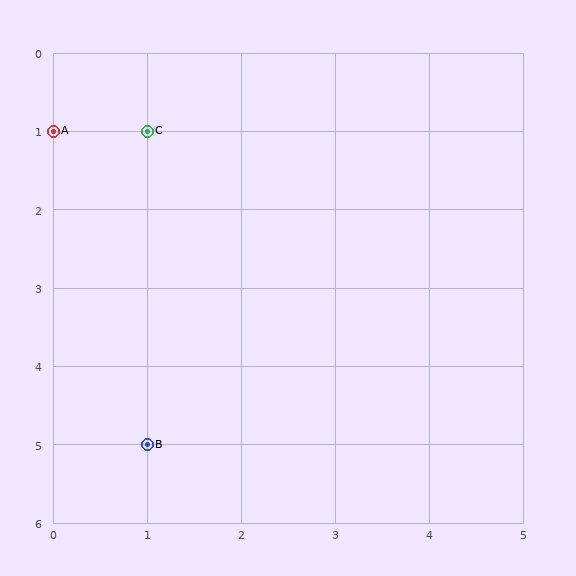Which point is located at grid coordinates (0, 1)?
Point A is at (0, 1).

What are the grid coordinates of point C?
Point C is at grid coordinates (1, 1).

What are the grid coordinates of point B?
Point B is at grid coordinates (1, 5).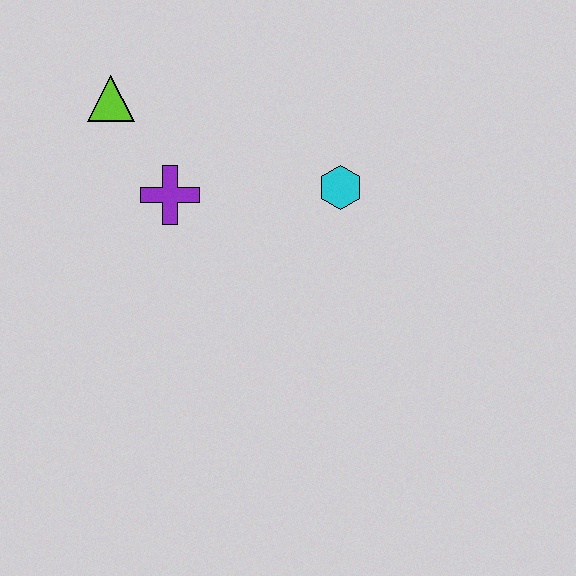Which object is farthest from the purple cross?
The cyan hexagon is farthest from the purple cross.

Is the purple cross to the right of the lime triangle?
Yes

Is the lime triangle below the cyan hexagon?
No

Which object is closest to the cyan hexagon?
The purple cross is closest to the cyan hexagon.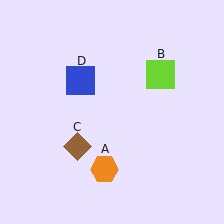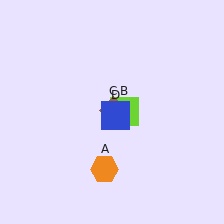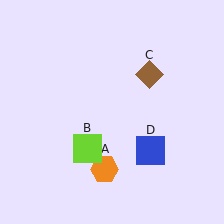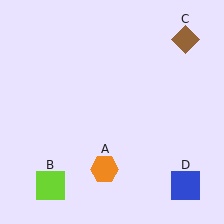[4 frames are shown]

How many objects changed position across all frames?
3 objects changed position: lime square (object B), brown diamond (object C), blue square (object D).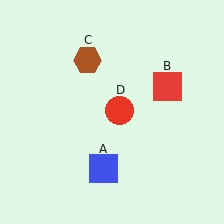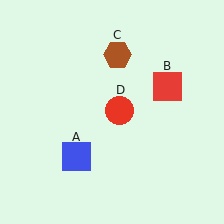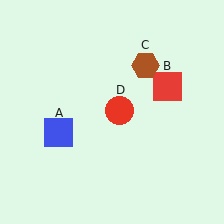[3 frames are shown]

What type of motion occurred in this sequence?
The blue square (object A), brown hexagon (object C) rotated clockwise around the center of the scene.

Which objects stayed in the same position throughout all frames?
Red square (object B) and red circle (object D) remained stationary.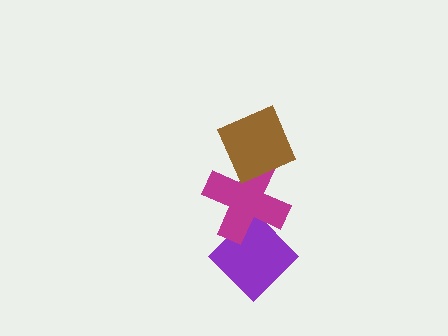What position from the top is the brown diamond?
The brown diamond is 1st from the top.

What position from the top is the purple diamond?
The purple diamond is 3rd from the top.